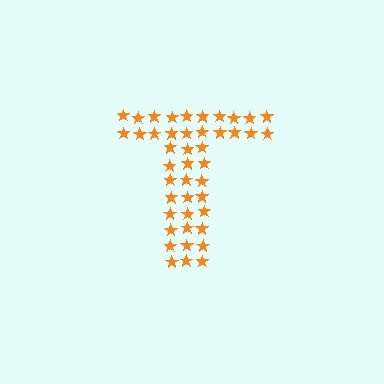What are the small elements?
The small elements are stars.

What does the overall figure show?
The overall figure shows the letter T.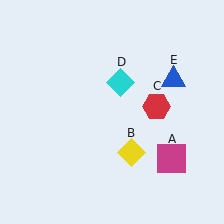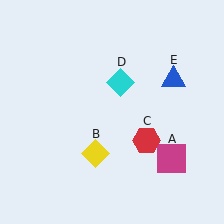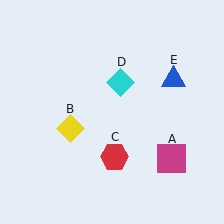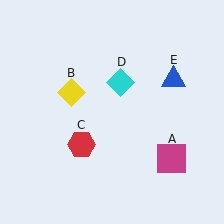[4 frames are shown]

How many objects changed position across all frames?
2 objects changed position: yellow diamond (object B), red hexagon (object C).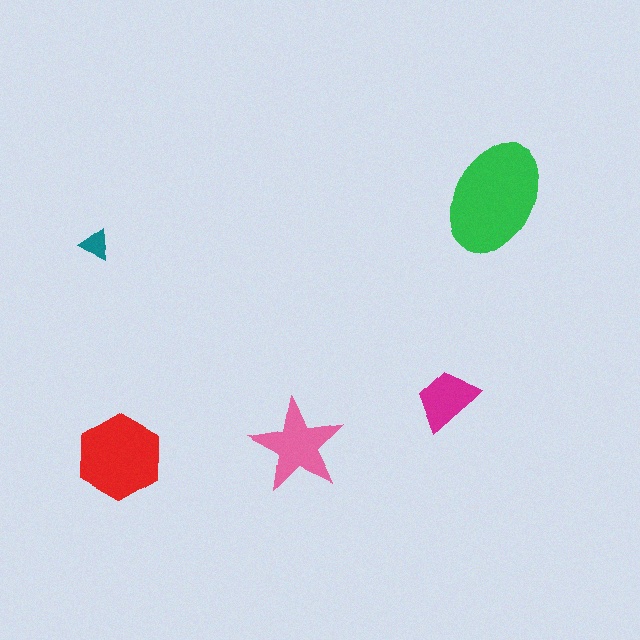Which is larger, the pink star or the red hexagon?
The red hexagon.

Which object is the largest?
The green ellipse.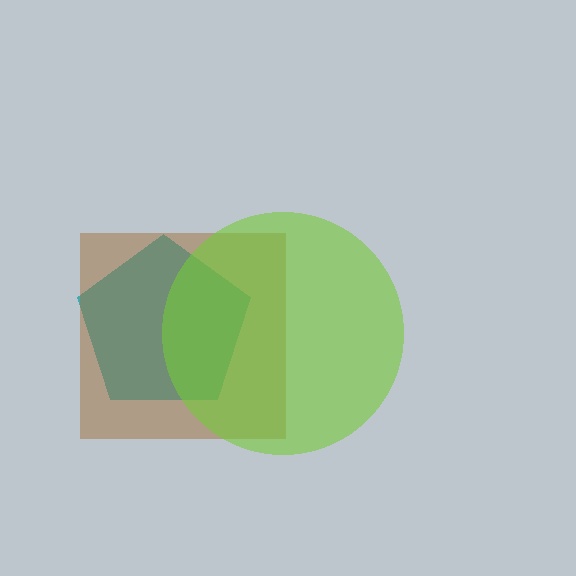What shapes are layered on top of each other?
The layered shapes are: a teal pentagon, a brown square, a lime circle.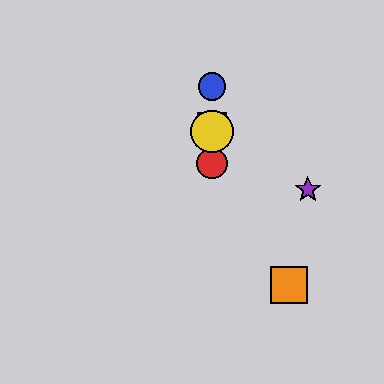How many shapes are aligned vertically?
4 shapes (the red circle, the blue circle, the green square, the yellow circle) are aligned vertically.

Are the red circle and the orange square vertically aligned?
No, the red circle is at x≈212 and the orange square is at x≈289.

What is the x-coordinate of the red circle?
The red circle is at x≈212.